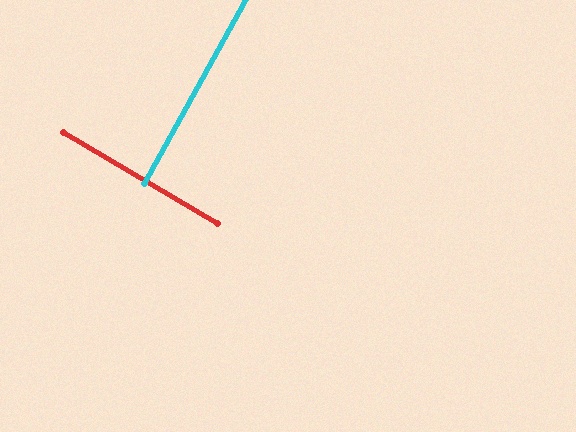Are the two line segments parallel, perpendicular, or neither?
Perpendicular — they meet at approximately 88°.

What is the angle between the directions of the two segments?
Approximately 88 degrees.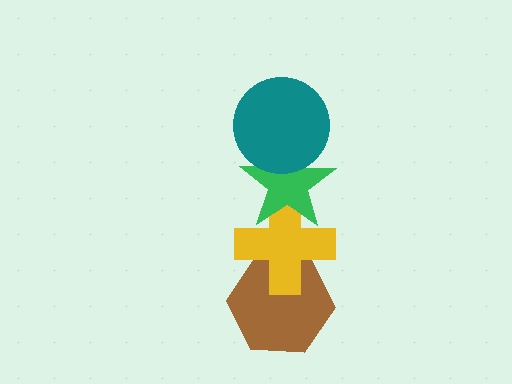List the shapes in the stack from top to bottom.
From top to bottom: the teal circle, the green star, the yellow cross, the brown hexagon.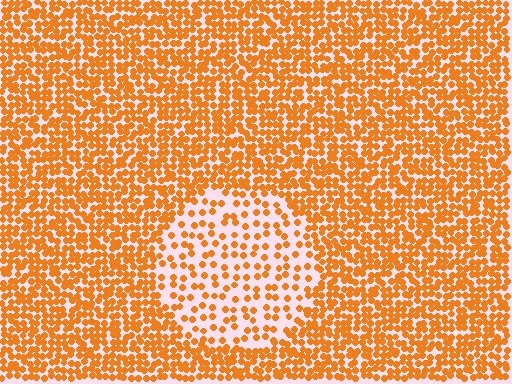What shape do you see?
I see a circle.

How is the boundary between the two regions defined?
The boundary is defined by a change in element density (approximately 2.4x ratio). All elements are the same color, size, and shape.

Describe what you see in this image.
The image contains small orange elements arranged at two different densities. A circle-shaped region is visible where the elements are less densely packed than the surrounding area.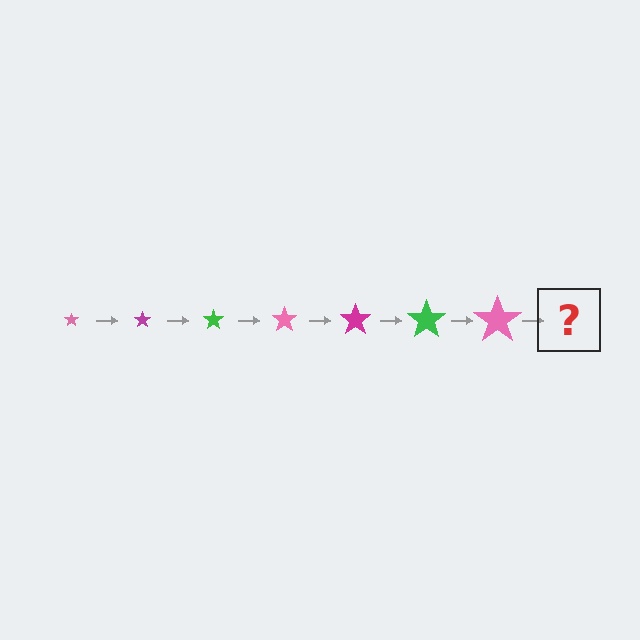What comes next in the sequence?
The next element should be a magenta star, larger than the previous one.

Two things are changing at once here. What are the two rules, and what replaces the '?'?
The two rules are that the star grows larger each step and the color cycles through pink, magenta, and green. The '?' should be a magenta star, larger than the previous one.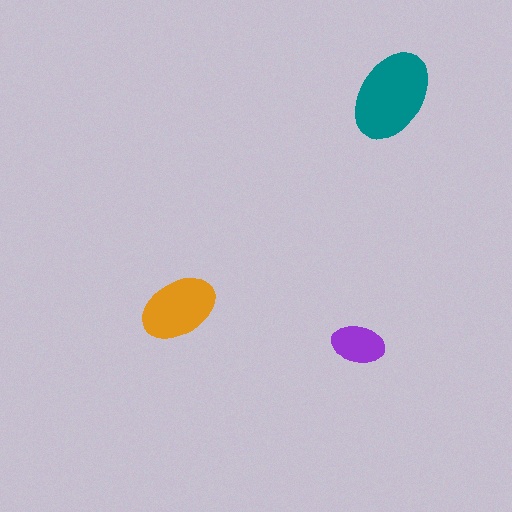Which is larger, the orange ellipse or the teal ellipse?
The teal one.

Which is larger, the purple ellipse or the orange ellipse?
The orange one.